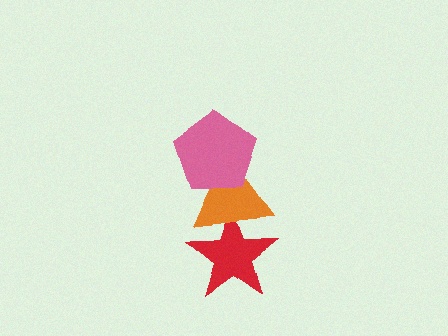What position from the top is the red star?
The red star is 3rd from the top.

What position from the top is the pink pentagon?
The pink pentagon is 1st from the top.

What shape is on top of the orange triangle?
The pink pentagon is on top of the orange triangle.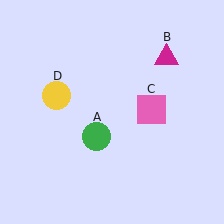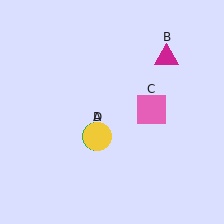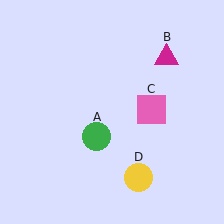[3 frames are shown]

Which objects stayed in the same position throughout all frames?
Green circle (object A) and magenta triangle (object B) and pink square (object C) remained stationary.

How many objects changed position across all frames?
1 object changed position: yellow circle (object D).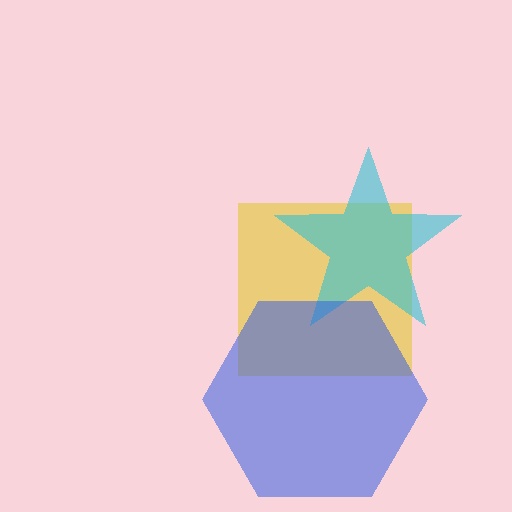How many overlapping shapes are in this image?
There are 3 overlapping shapes in the image.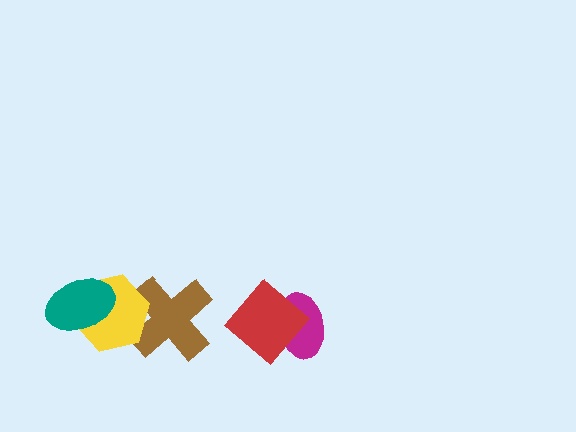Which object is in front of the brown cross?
The yellow hexagon is in front of the brown cross.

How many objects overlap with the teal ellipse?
1 object overlaps with the teal ellipse.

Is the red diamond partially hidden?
No, no other shape covers it.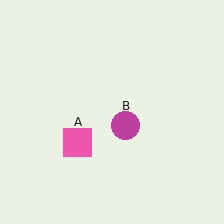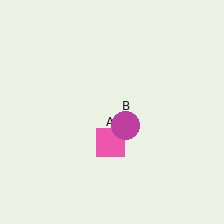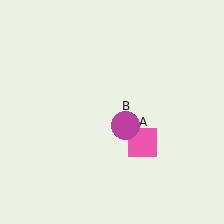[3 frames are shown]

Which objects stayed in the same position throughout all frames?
Magenta circle (object B) remained stationary.